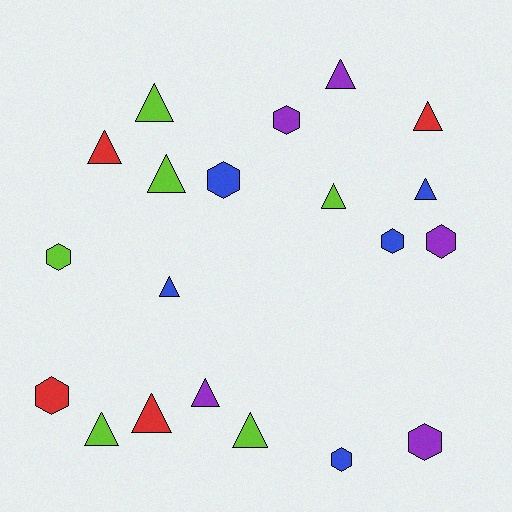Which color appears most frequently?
Lime, with 6 objects.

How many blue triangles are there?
There are 2 blue triangles.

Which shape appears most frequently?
Triangle, with 12 objects.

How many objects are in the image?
There are 20 objects.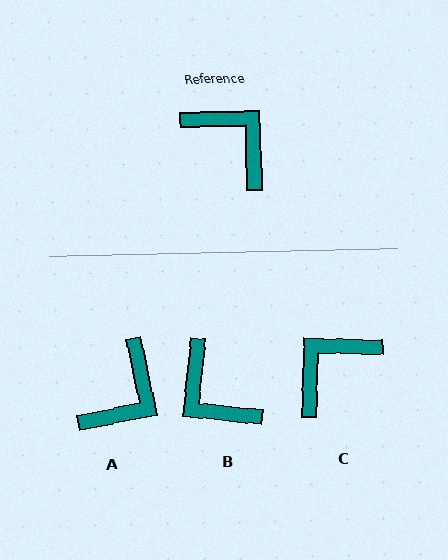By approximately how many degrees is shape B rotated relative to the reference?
Approximately 173 degrees counter-clockwise.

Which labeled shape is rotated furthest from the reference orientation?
B, about 173 degrees away.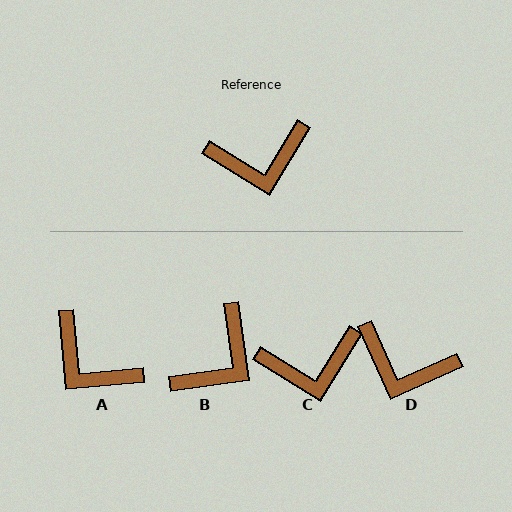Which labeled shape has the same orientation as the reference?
C.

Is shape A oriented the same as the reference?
No, it is off by about 53 degrees.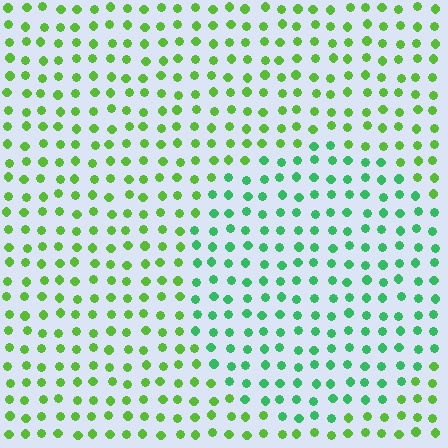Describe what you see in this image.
The image is filled with small lime elements in a uniform arrangement. A circle-shaped region is visible where the elements are tinted to a slightly different hue, forming a subtle color boundary.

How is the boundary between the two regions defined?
The boundary is defined purely by a slight shift in hue (about 38 degrees). Spacing, size, and orientation are identical on both sides.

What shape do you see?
I see a circle.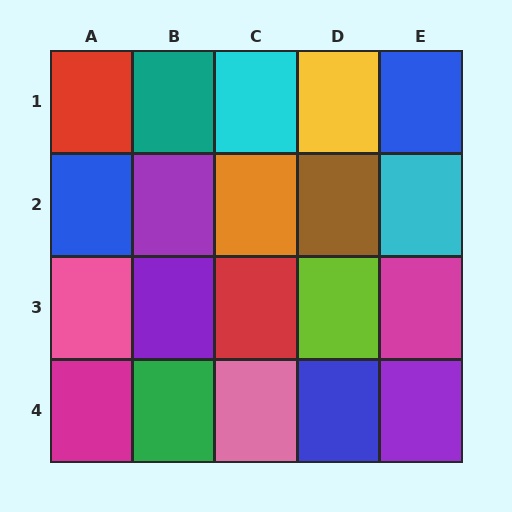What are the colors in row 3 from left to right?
Pink, purple, red, lime, magenta.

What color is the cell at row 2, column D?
Brown.